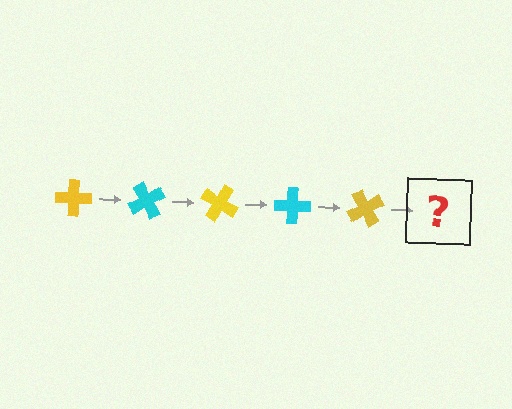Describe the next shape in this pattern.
It should be a cyan cross, rotated 300 degrees from the start.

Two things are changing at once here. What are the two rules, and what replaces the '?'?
The two rules are that it rotates 60 degrees each step and the color cycles through yellow and cyan. The '?' should be a cyan cross, rotated 300 degrees from the start.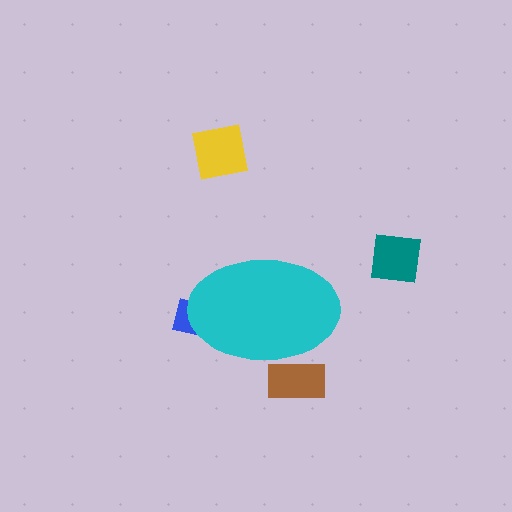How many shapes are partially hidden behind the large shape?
2 shapes are partially hidden.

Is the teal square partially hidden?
No, the teal square is fully visible.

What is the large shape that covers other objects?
A cyan ellipse.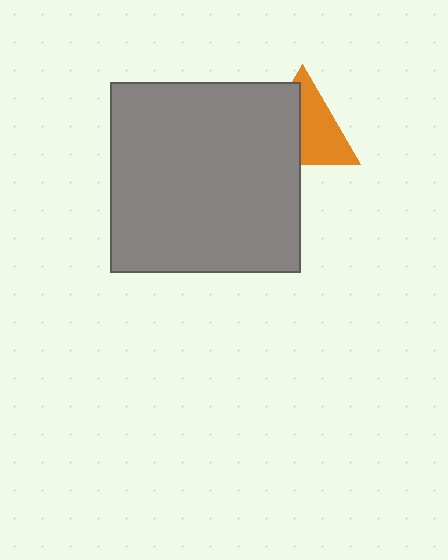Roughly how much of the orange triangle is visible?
About half of it is visible (roughly 53%).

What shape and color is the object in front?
The object in front is a gray square.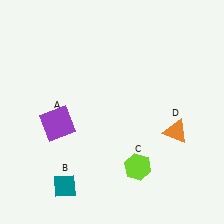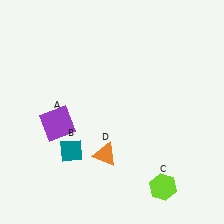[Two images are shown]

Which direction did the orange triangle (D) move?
The orange triangle (D) moved left.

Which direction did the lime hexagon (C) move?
The lime hexagon (C) moved right.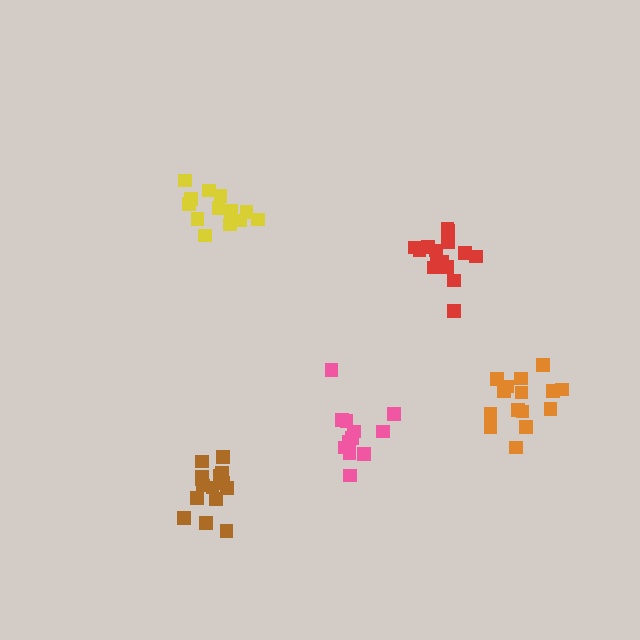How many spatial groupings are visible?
There are 5 spatial groupings.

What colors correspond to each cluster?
The clusters are colored: yellow, pink, red, orange, brown.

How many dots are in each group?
Group 1: 13 dots, Group 2: 12 dots, Group 3: 15 dots, Group 4: 15 dots, Group 5: 15 dots (70 total).